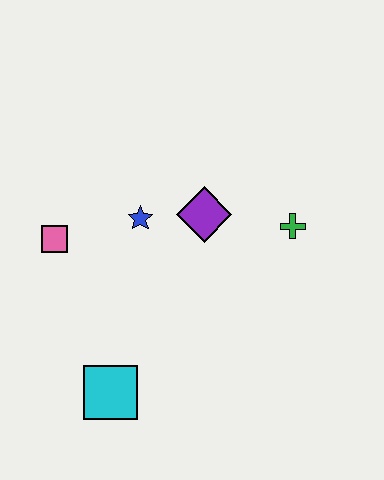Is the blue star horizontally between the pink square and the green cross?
Yes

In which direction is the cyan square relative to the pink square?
The cyan square is below the pink square.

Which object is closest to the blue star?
The purple diamond is closest to the blue star.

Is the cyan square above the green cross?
No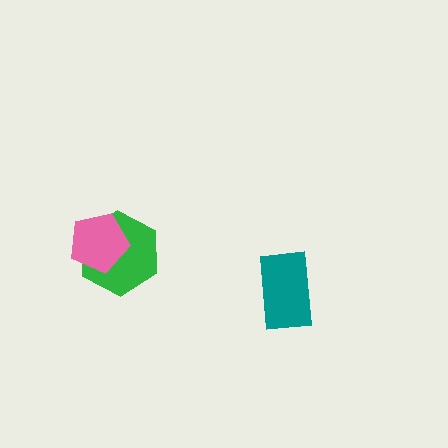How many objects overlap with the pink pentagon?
1 object overlaps with the pink pentagon.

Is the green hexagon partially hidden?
Yes, it is partially covered by another shape.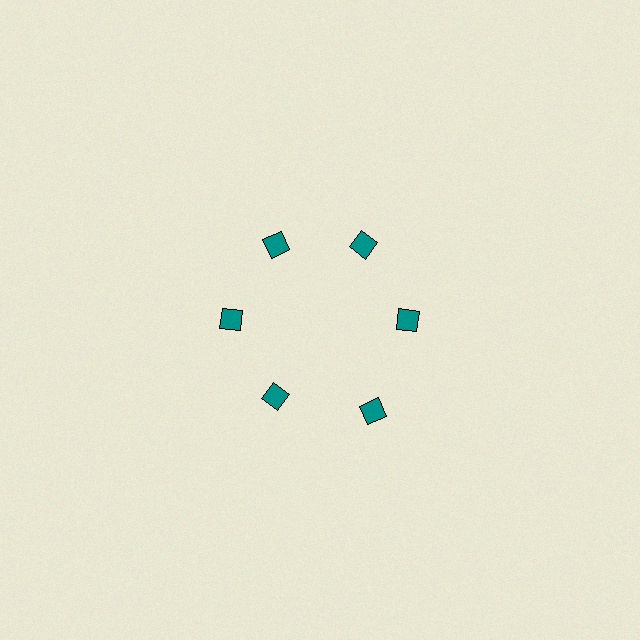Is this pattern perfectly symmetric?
No. The 6 teal diamonds are arranged in a ring, but one element near the 5 o'clock position is pushed outward from the center, breaking the 6-fold rotational symmetry.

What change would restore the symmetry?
The symmetry would be restored by moving it inward, back onto the ring so that all 6 diamonds sit at equal angles and equal distance from the center.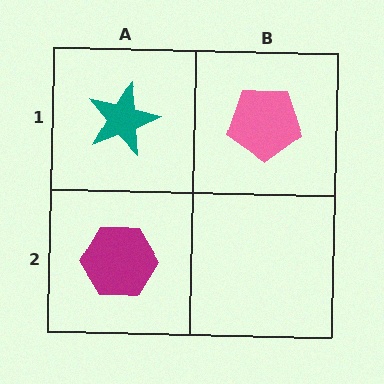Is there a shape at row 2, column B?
No, that cell is empty.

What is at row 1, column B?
A pink pentagon.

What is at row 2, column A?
A magenta hexagon.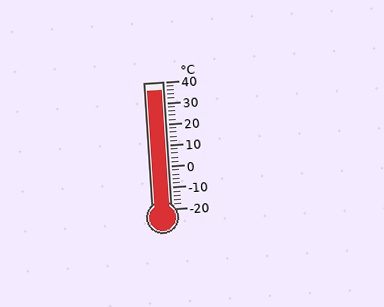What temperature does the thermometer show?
The thermometer shows approximately 36°C.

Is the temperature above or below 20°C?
The temperature is above 20°C.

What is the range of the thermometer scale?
The thermometer scale ranges from -20°C to 40°C.